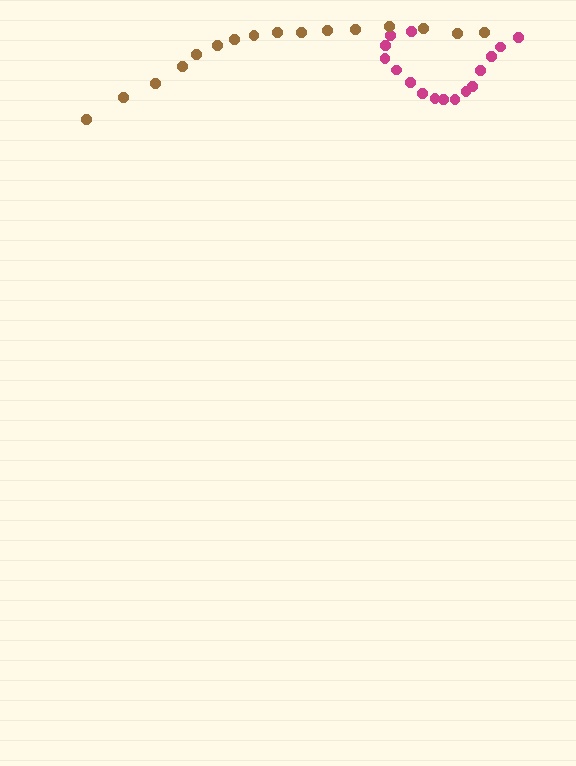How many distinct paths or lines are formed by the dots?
There are 2 distinct paths.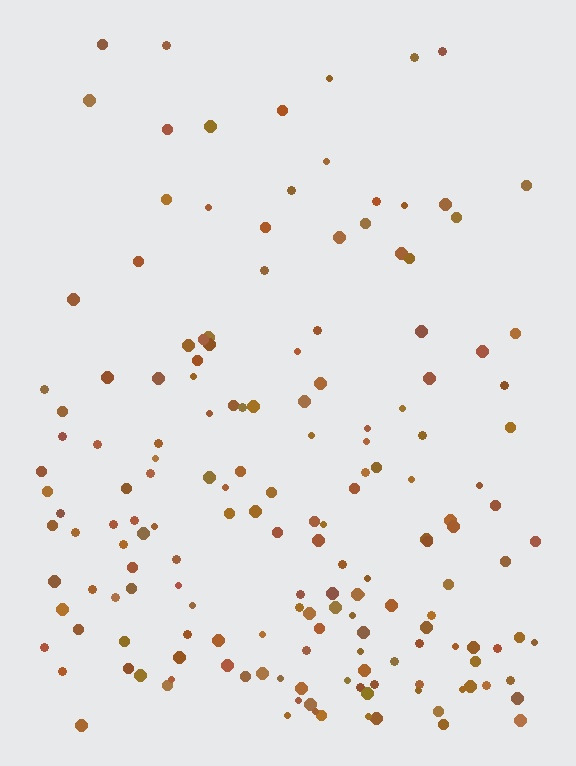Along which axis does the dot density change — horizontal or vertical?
Vertical.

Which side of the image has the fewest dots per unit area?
The top.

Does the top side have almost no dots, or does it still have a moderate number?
Still a moderate number, just noticeably fewer than the bottom.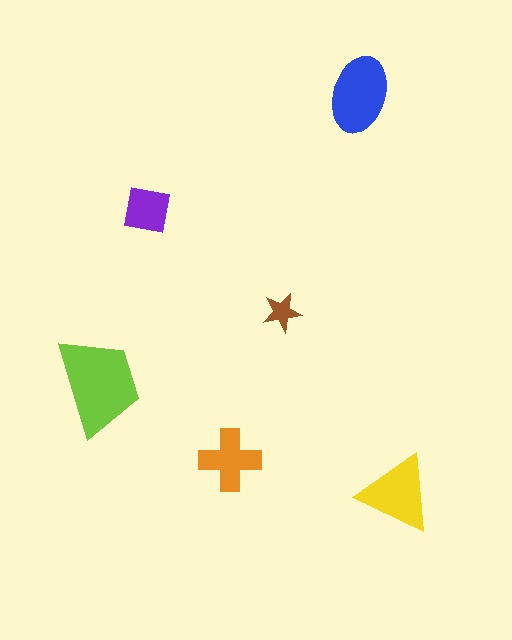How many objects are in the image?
There are 6 objects in the image.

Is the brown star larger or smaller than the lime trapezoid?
Smaller.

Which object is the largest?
The lime trapezoid.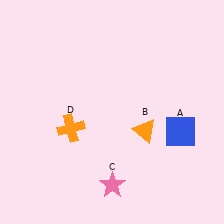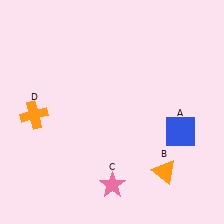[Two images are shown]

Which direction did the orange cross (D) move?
The orange cross (D) moved left.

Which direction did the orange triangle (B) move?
The orange triangle (B) moved down.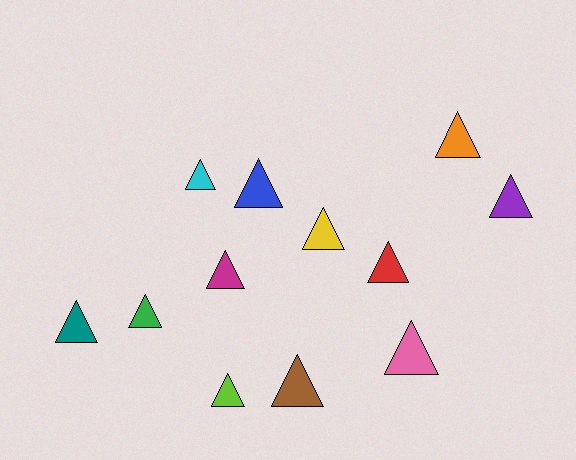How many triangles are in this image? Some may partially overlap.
There are 12 triangles.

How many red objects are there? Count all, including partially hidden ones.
There is 1 red object.